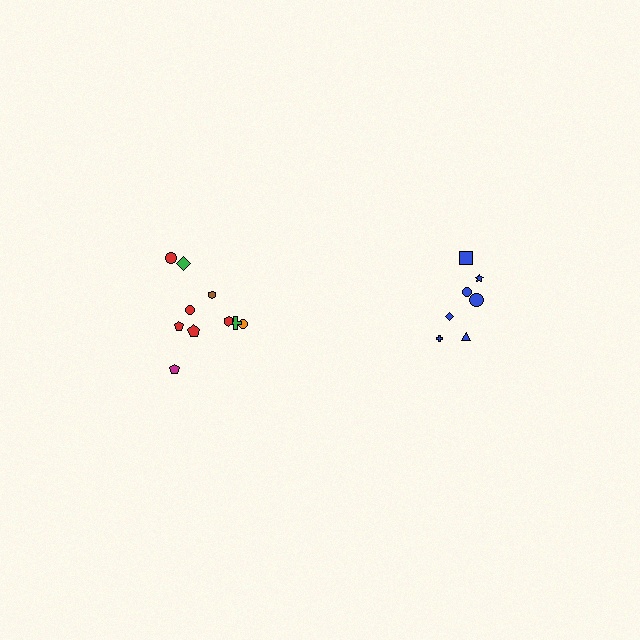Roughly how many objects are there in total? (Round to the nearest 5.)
Roughly 15 objects in total.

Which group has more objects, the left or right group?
The left group.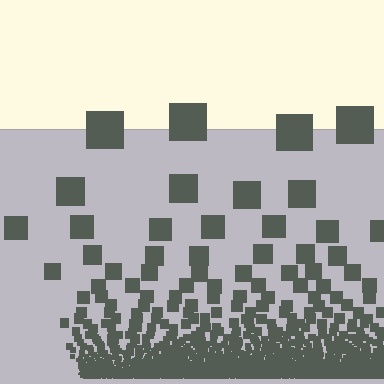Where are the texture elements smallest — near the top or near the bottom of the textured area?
Near the bottom.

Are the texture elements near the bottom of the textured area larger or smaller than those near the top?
Smaller. The gradient is inverted — elements near the bottom are smaller and denser.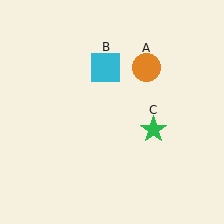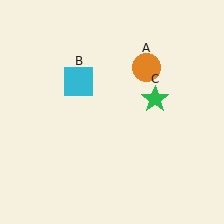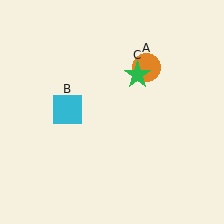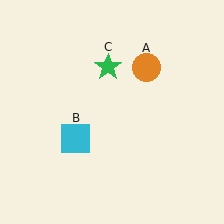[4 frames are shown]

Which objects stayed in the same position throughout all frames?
Orange circle (object A) remained stationary.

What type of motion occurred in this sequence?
The cyan square (object B), green star (object C) rotated counterclockwise around the center of the scene.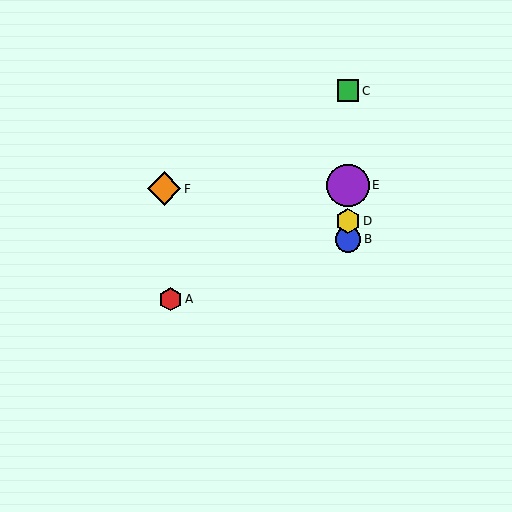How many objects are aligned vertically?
4 objects (B, C, D, E) are aligned vertically.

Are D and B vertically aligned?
Yes, both are at x≈348.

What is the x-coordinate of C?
Object C is at x≈348.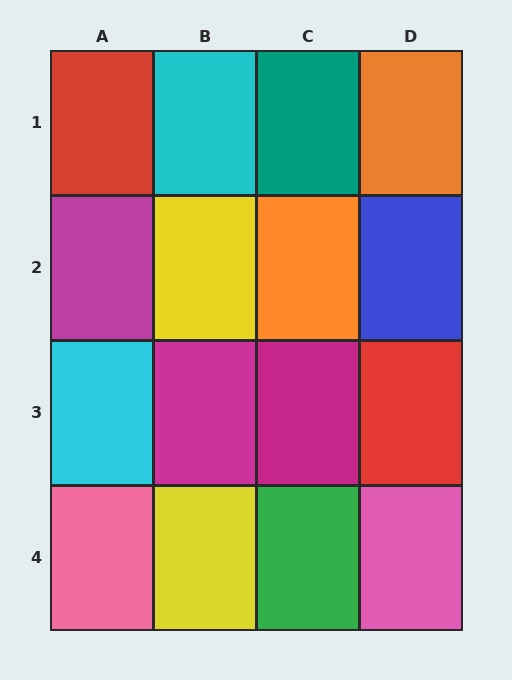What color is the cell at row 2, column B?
Yellow.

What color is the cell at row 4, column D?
Pink.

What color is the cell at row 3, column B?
Magenta.